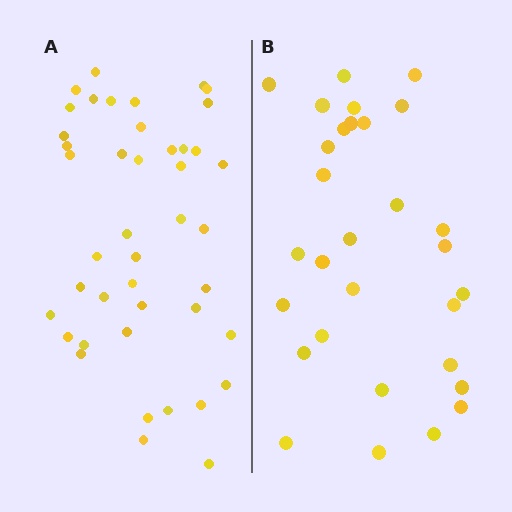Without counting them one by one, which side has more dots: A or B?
Region A (the left region) has more dots.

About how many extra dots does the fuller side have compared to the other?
Region A has approximately 15 more dots than region B.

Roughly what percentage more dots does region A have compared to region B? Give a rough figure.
About 45% more.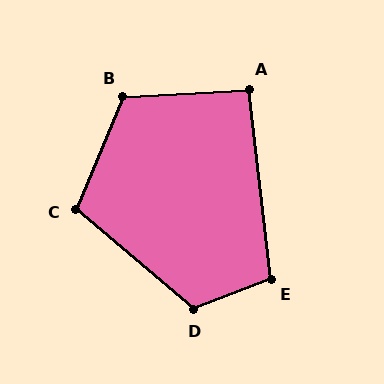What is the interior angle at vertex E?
Approximately 105 degrees (obtuse).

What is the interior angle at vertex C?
Approximately 108 degrees (obtuse).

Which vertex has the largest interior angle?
D, at approximately 118 degrees.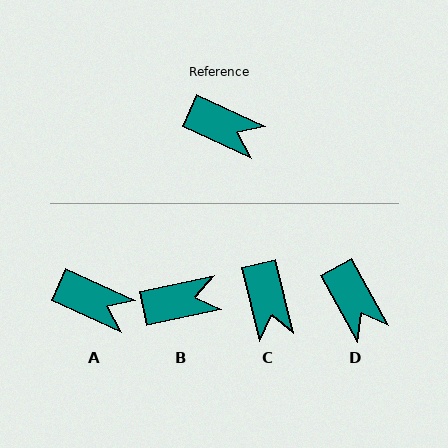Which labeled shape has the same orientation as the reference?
A.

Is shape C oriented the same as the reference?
No, it is off by about 52 degrees.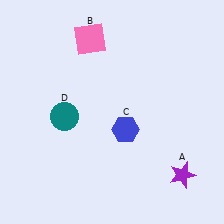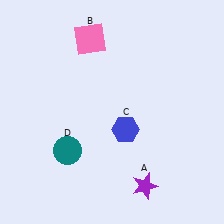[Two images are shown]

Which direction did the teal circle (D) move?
The teal circle (D) moved down.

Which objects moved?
The objects that moved are: the purple star (A), the teal circle (D).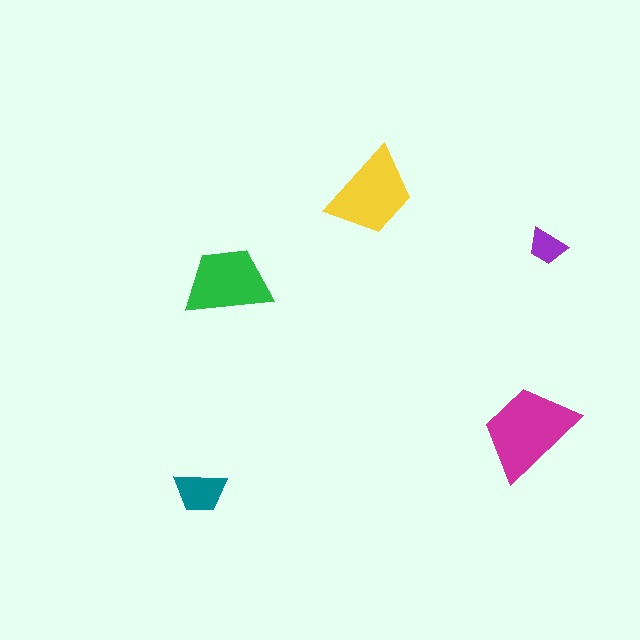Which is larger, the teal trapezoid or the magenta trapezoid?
The magenta one.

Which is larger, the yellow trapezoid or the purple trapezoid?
The yellow one.